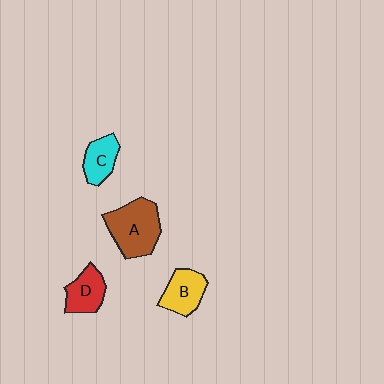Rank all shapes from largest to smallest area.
From largest to smallest: A (brown), B (yellow), D (red), C (cyan).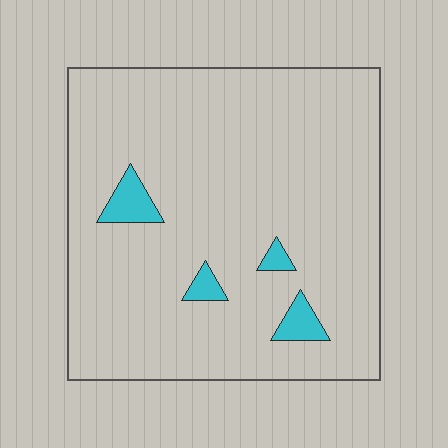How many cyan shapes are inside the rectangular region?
4.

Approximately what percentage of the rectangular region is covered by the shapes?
Approximately 5%.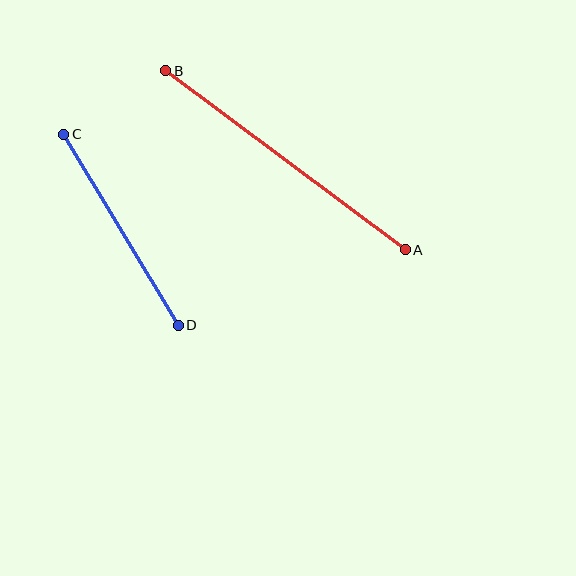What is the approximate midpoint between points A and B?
The midpoint is at approximately (285, 160) pixels.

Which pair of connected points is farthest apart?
Points A and B are farthest apart.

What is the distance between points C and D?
The distance is approximately 223 pixels.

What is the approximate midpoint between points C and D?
The midpoint is at approximately (121, 230) pixels.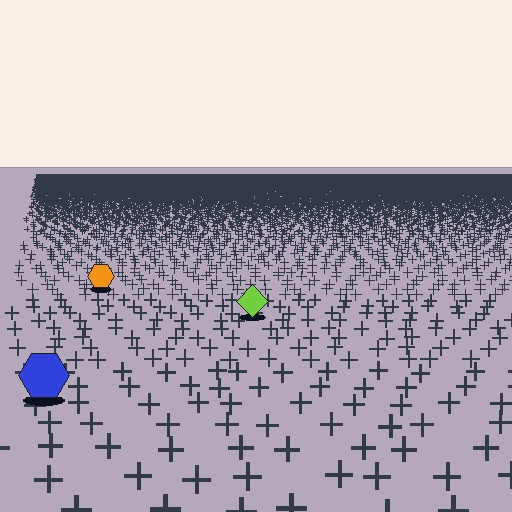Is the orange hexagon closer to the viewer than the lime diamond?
No. The lime diamond is closer — you can tell from the texture gradient: the ground texture is coarser near it.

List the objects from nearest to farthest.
From nearest to farthest: the blue hexagon, the lime diamond, the orange hexagon.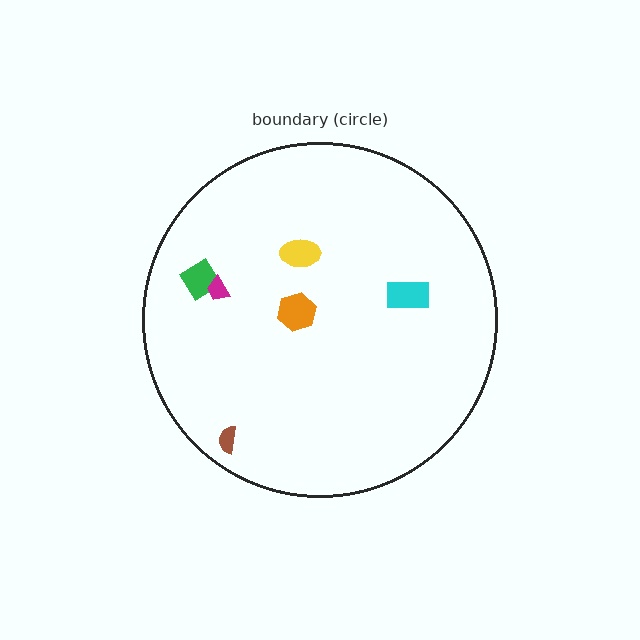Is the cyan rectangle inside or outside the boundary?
Inside.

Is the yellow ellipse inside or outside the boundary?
Inside.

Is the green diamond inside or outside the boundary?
Inside.